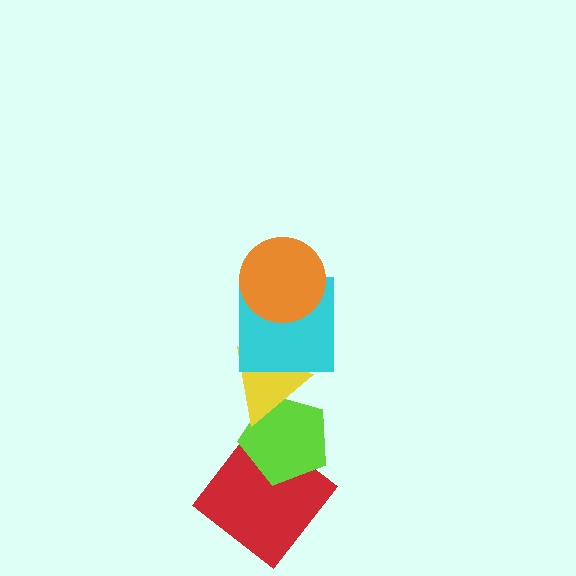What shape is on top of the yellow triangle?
The cyan square is on top of the yellow triangle.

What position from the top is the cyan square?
The cyan square is 2nd from the top.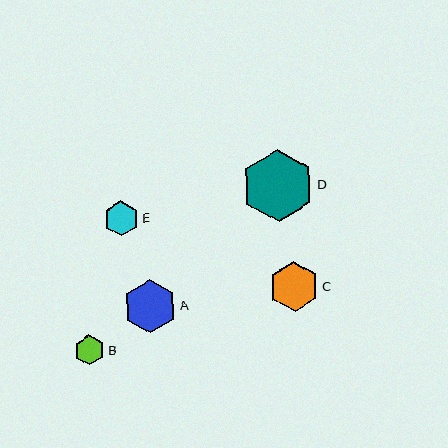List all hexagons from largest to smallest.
From largest to smallest: D, A, C, E, B.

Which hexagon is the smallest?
Hexagon B is the smallest with a size of approximately 30 pixels.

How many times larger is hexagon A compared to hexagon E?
Hexagon A is approximately 1.5 times the size of hexagon E.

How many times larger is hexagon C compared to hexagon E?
Hexagon C is approximately 1.4 times the size of hexagon E.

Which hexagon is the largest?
Hexagon D is the largest with a size of approximately 72 pixels.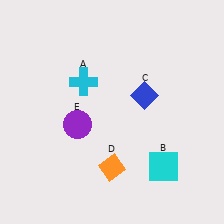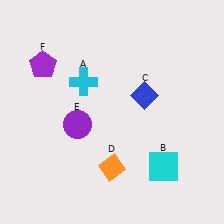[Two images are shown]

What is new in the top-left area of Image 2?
A purple pentagon (F) was added in the top-left area of Image 2.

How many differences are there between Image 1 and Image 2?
There is 1 difference between the two images.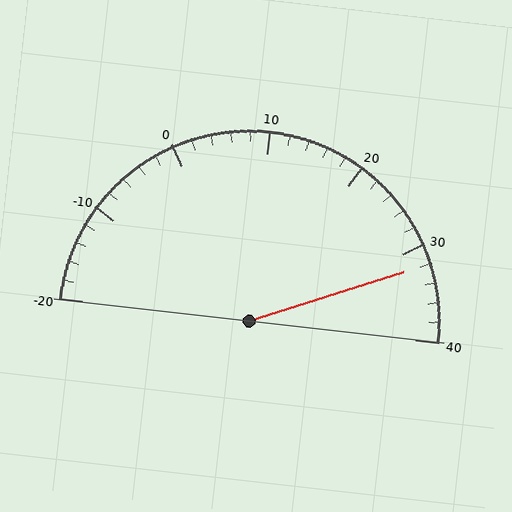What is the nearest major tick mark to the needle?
The nearest major tick mark is 30.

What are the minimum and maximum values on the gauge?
The gauge ranges from -20 to 40.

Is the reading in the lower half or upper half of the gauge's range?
The reading is in the upper half of the range (-20 to 40).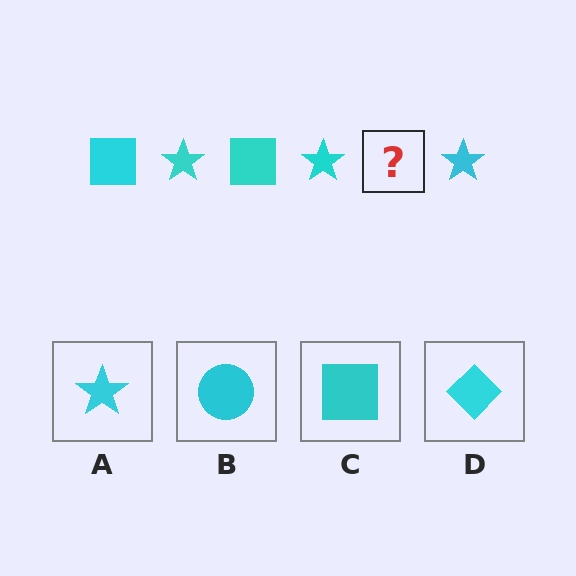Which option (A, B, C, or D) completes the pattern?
C.